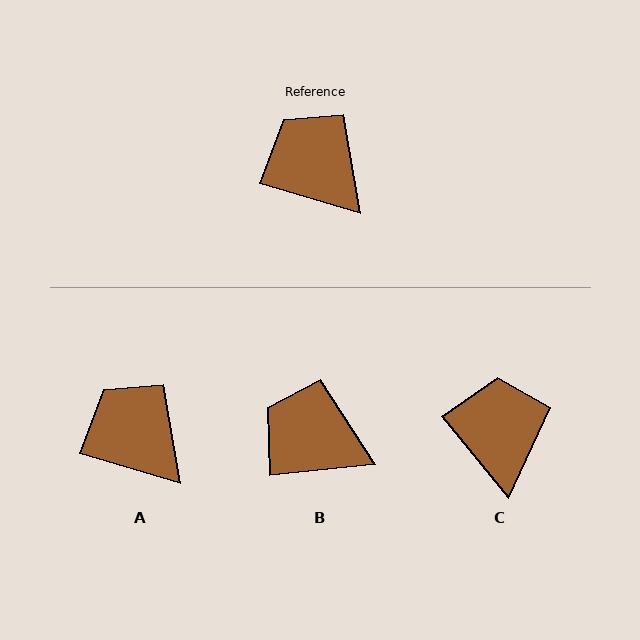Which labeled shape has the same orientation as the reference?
A.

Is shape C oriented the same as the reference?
No, it is off by about 34 degrees.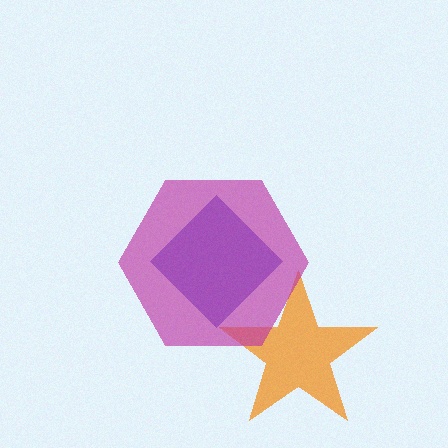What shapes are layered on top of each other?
The layered shapes are: an orange star, a blue diamond, a magenta hexagon.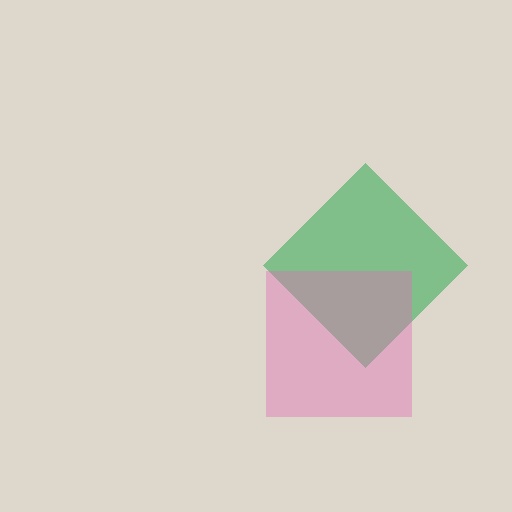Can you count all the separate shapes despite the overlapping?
Yes, there are 2 separate shapes.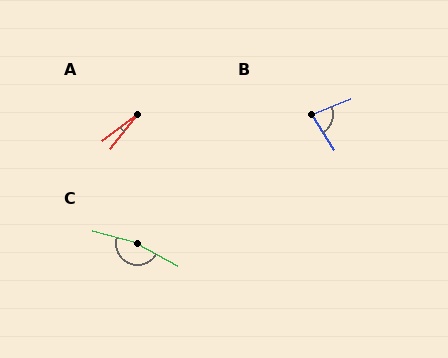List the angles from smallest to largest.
A (15°), B (79°), C (166°).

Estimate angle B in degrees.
Approximately 79 degrees.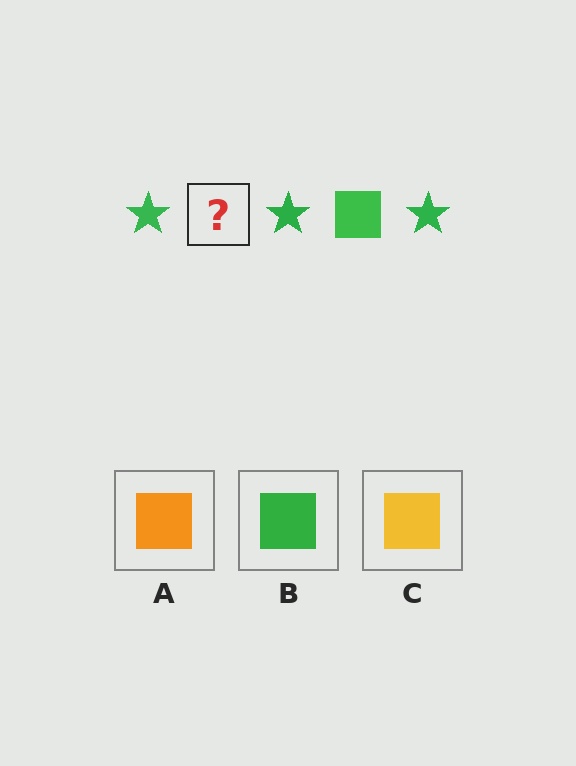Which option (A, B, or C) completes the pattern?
B.